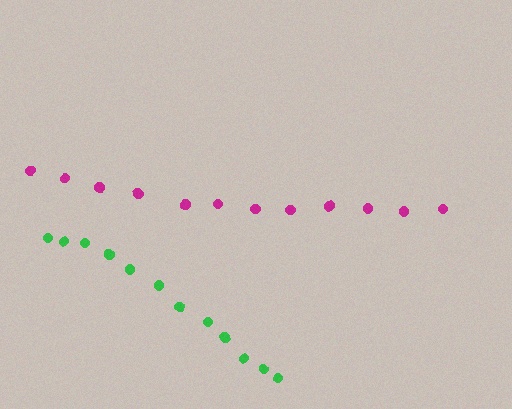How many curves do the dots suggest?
There are 2 distinct paths.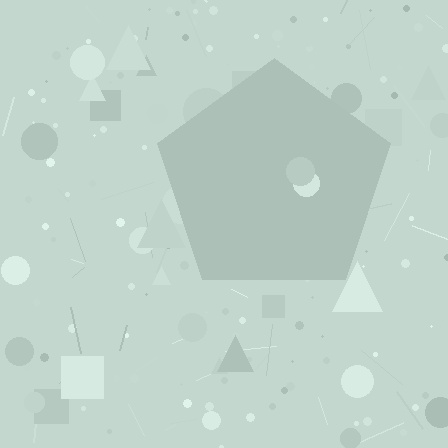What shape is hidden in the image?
A pentagon is hidden in the image.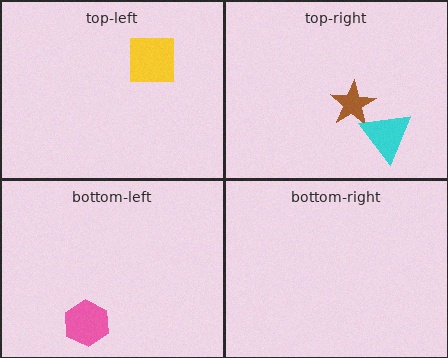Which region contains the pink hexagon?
The bottom-left region.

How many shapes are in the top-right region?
2.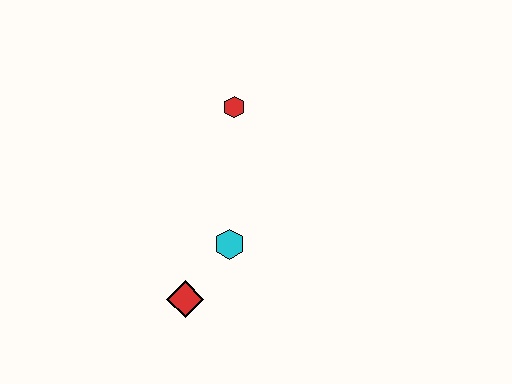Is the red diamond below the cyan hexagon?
Yes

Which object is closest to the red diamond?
The cyan hexagon is closest to the red diamond.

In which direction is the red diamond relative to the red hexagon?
The red diamond is below the red hexagon.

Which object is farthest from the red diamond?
The red hexagon is farthest from the red diamond.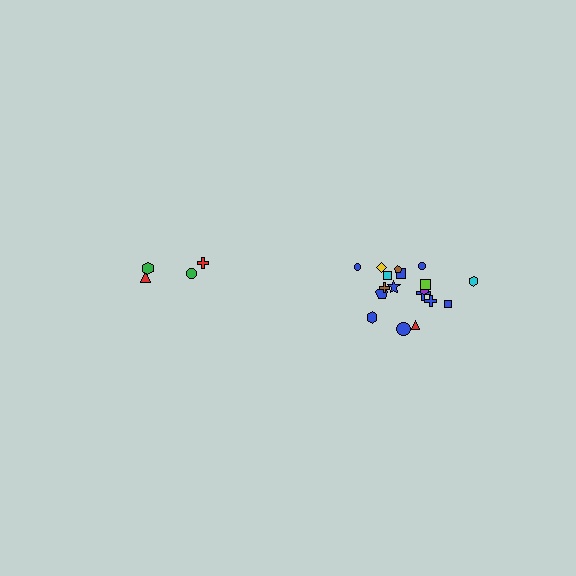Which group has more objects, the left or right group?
The right group.